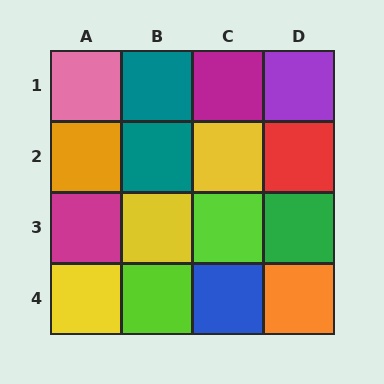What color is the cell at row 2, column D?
Red.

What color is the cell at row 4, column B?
Lime.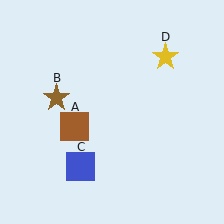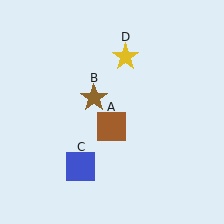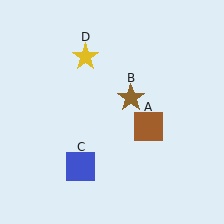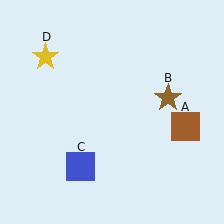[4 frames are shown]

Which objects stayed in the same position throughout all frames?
Blue square (object C) remained stationary.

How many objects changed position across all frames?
3 objects changed position: brown square (object A), brown star (object B), yellow star (object D).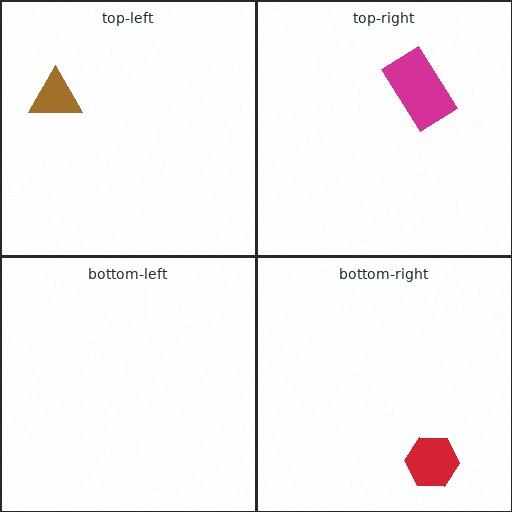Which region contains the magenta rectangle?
The top-right region.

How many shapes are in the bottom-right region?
1.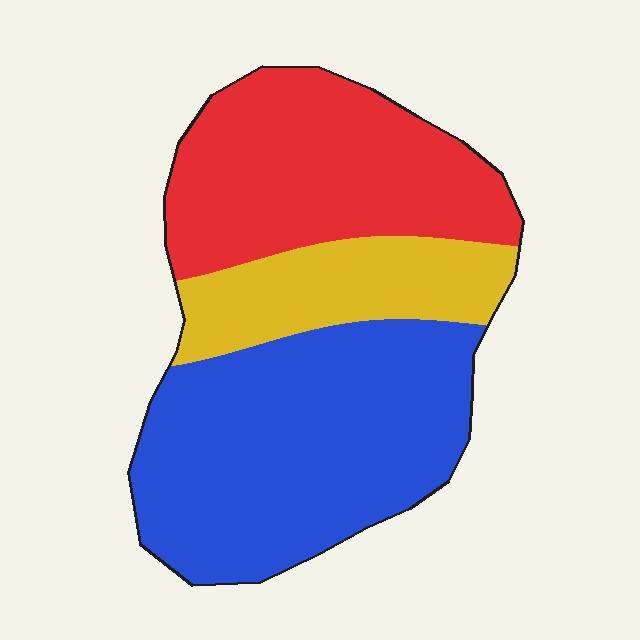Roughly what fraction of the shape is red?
Red covers roughly 35% of the shape.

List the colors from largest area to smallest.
From largest to smallest: blue, red, yellow.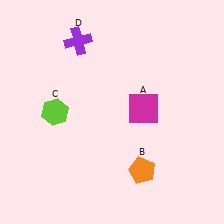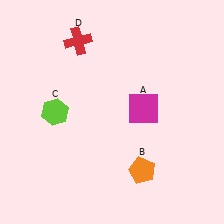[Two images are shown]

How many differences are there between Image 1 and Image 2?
There is 1 difference between the two images.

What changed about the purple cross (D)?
In Image 1, D is purple. In Image 2, it changed to red.